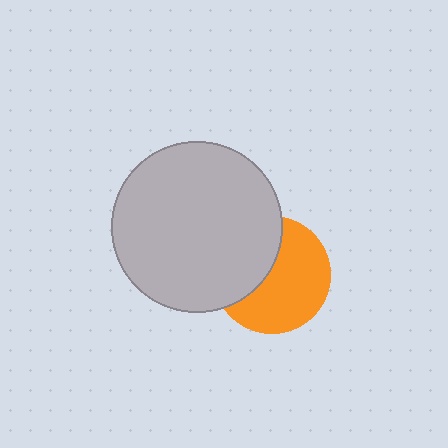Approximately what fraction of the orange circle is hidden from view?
Roughly 40% of the orange circle is hidden behind the light gray circle.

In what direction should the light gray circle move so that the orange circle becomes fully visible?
The light gray circle should move left. That is the shortest direction to clear the overlap and leave the orange circle fully visible.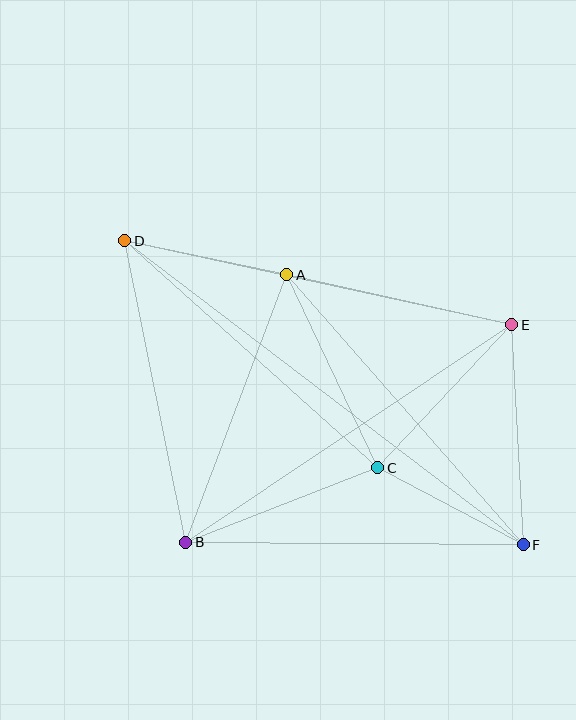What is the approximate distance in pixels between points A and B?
The distance between A and B is approximately 286 pixels.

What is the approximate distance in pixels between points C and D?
The distance between C and D is approximately 340 pixels.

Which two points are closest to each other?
Points C and F are closest to each other.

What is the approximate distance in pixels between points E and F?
The distance between E and F is approximately 220 pixels.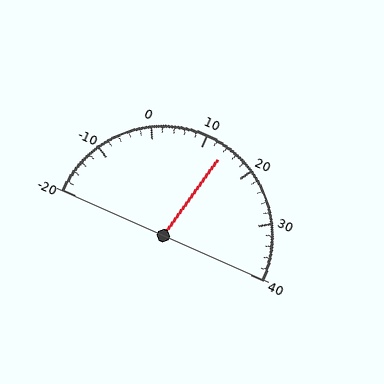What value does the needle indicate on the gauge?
The needle indicates approximately 14.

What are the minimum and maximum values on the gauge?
The gauge ranges from -20 to 40.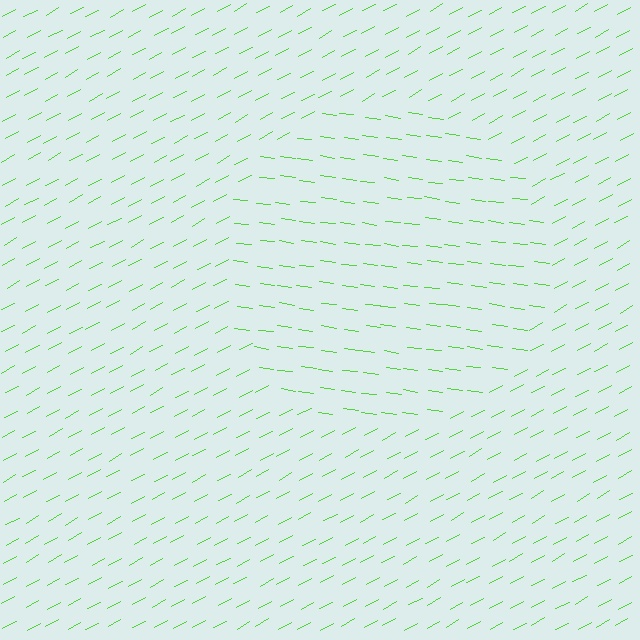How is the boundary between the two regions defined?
The boundary is defined purely by a change in line orientation (approximately 36 degrees difference). All lines are the same color and thickness.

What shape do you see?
I see a circle.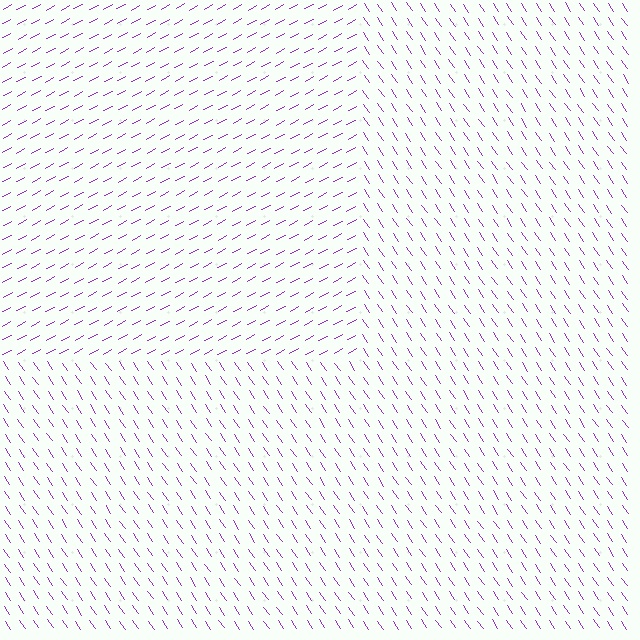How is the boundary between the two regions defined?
The boundary is defined purely by a change in line orientation (approximately 84 degrees difference). All lines are the same color and thickness.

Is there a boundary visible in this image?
Yes, there is a texture boundary formed by a change in line orientation.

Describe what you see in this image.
The image is filled with small purple line segments. A rectangle region in the image has lines oriented differently from the surrounding lines, creating a visible texture boundary.